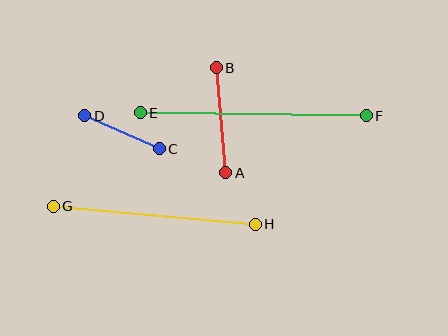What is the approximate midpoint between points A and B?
The midpoint is at approximately (221, 120) pixels.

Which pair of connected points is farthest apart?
Points E and F are farthest apart.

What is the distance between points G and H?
The distance is approximately 202 pixels.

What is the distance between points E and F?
The distance is approximately 226 pixels.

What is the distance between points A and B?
The distance is approximately 105 pixels.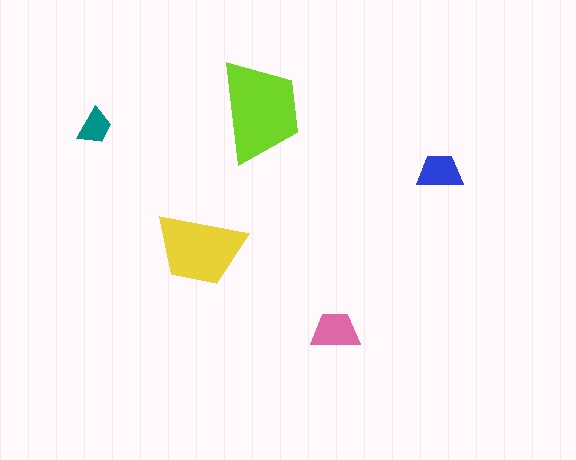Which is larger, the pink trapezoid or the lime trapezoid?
The lime one.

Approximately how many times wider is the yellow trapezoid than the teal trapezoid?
About 2.5 times wider.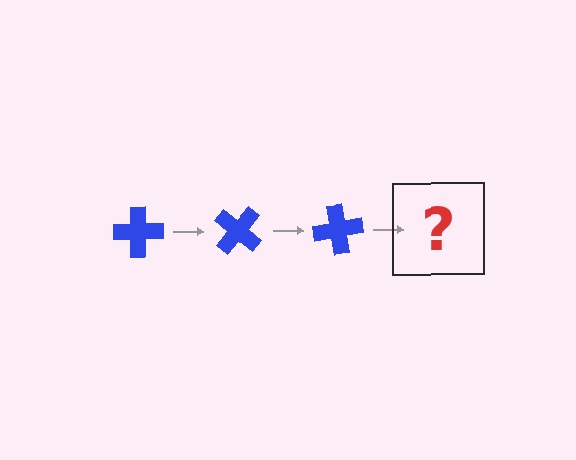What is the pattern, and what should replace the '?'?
The pattern is that the cross rotates 40 degrees each step. The '?' should be a blue cross rotated 120 degrees.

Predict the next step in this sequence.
The next step is a blue cross rotated 120 degrees.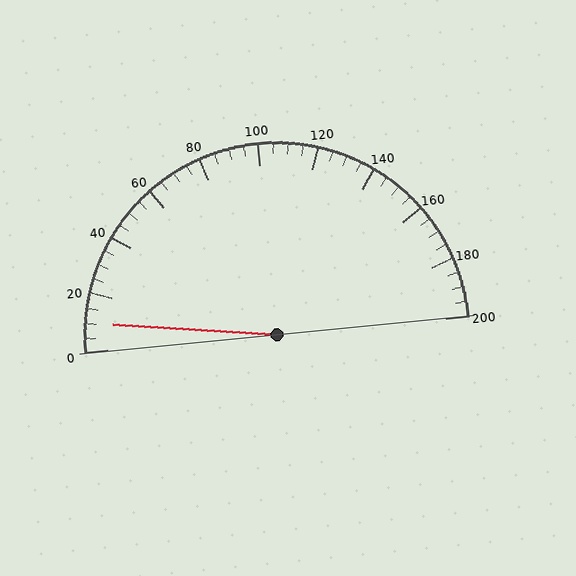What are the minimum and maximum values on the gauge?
The gauge ranges from 0 to 200.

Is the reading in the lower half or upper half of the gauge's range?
The reading is in the lower half of the range (0 to 200).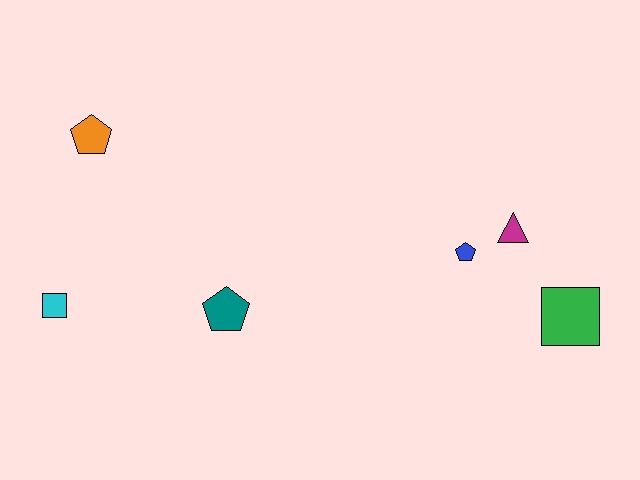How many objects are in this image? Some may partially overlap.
There are 6 objects.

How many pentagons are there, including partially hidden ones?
There are 3 pentagons.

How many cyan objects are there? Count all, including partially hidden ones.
There is 1 cyan object.